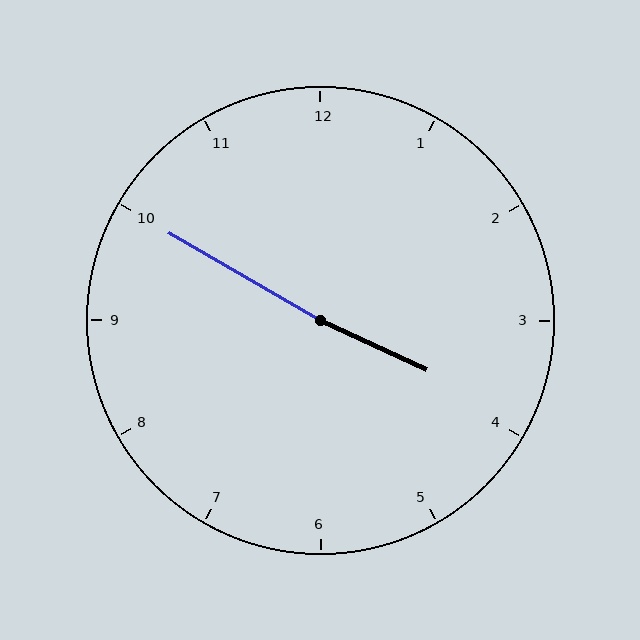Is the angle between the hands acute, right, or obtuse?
It is obtuse.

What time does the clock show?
3:50.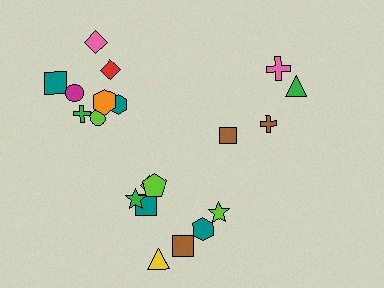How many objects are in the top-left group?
There are 8 objects.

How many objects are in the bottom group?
There are 8 objects.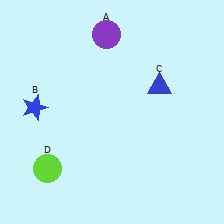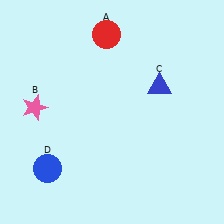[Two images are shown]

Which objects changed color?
A changed from purple to red. B changed from blue to pink. D changed from lime to blue.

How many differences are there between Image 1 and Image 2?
There are 3 differences between the two images.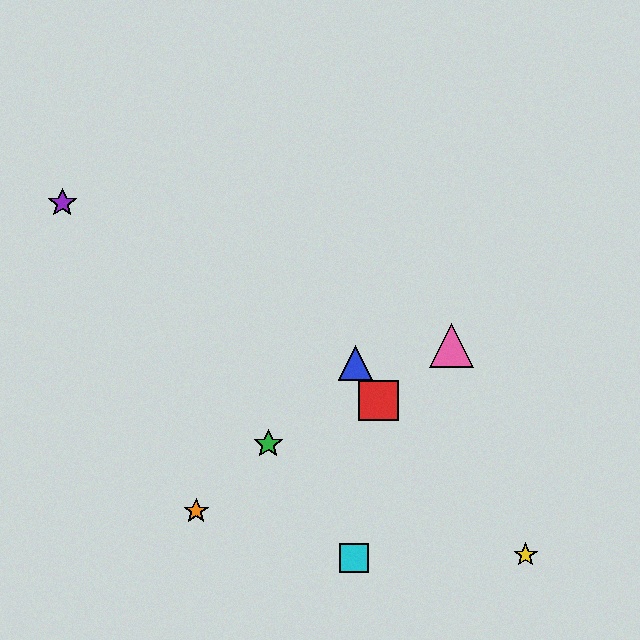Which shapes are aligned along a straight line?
The blue triangle, the green star, the orange star are aligned along a straight line.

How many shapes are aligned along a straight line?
3 shapes (the blue triangle, the green star, the orange star) are aligned along a straight line.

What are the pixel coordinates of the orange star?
The orange star is at (196, 511).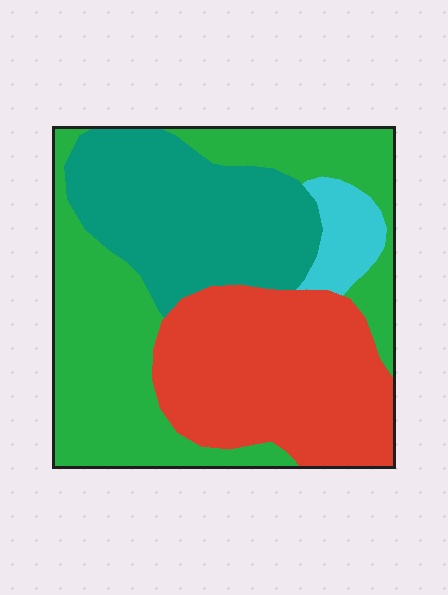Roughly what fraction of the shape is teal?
Teal covers around 25% of the shape.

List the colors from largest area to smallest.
From largest to smallest: green, red, teal, cyan.